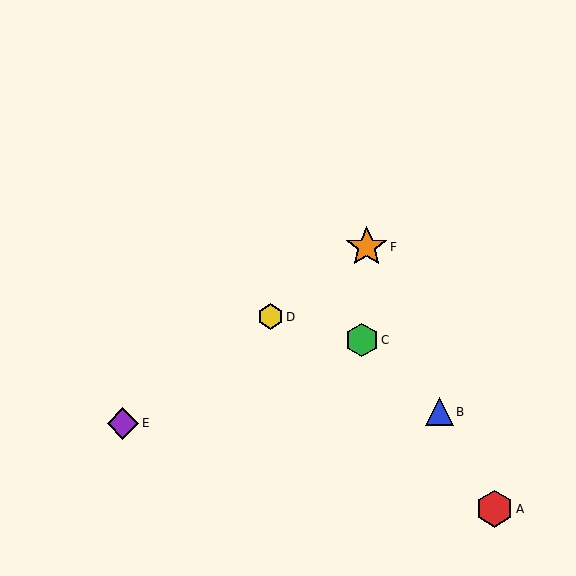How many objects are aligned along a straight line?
3 objects (D, E, F) are aligned along a straight line.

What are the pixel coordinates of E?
Object E is at (123, 423).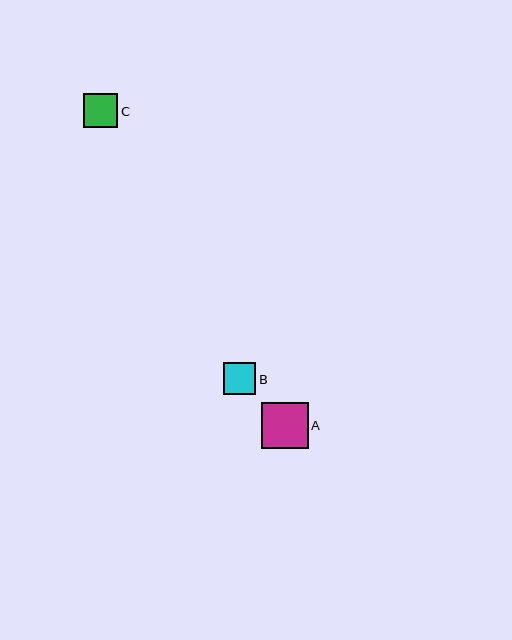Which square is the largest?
Square A is the largest with a size of approximately 46 pixels.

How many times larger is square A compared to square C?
Square A is approximately 1.4 times the size of square C.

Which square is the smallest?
Square B is the smallest with a size of approximately 33 pixels.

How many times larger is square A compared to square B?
Square A is approximately 1.4 times the size of square B.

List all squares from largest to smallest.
From largest to smallest: A, C, B.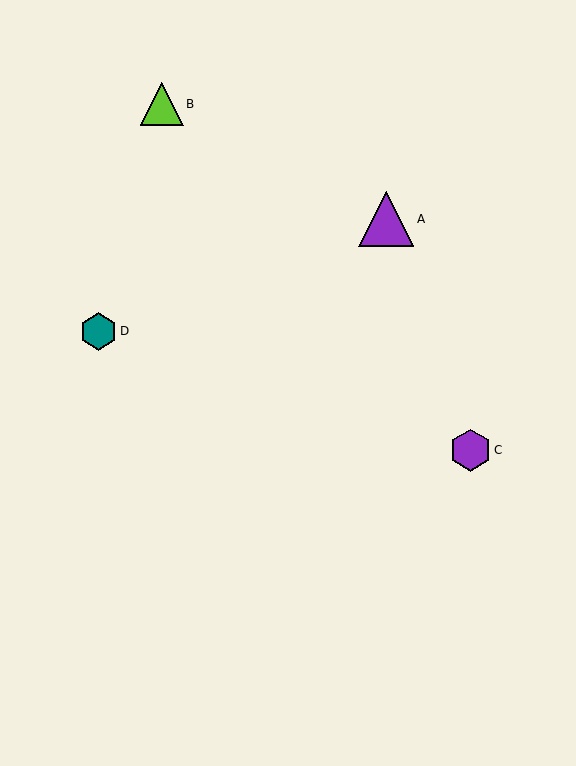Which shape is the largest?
The purple triangle (labeled A) is the largest.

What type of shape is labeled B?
Shape B is a lime triangle.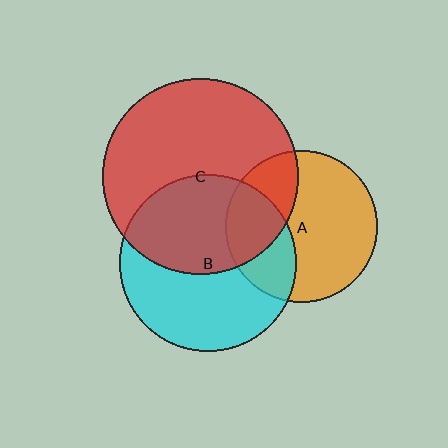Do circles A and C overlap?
Yes.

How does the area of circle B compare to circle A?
Approximately 1.4 times.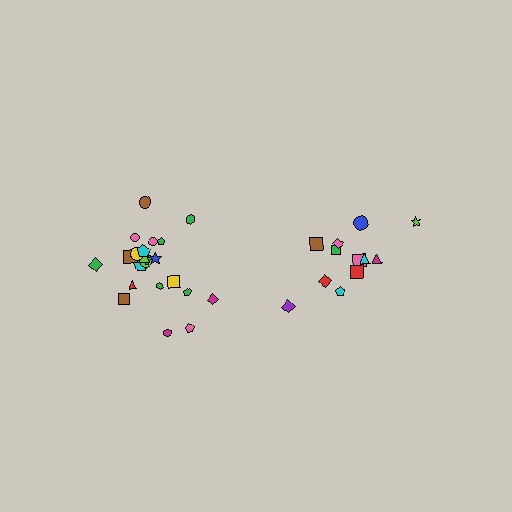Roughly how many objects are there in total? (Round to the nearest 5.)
Roughly 35 objects in total.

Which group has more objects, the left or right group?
The left group.